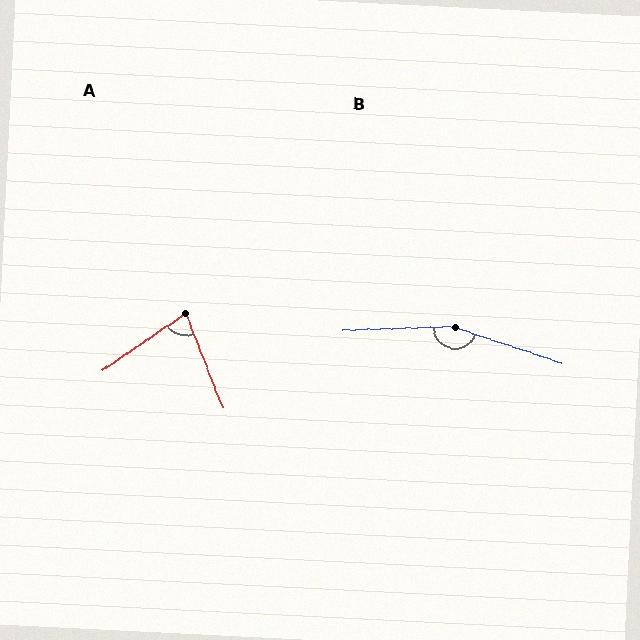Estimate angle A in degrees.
Approximately 77 degrees.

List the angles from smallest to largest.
A (77°), B (159°).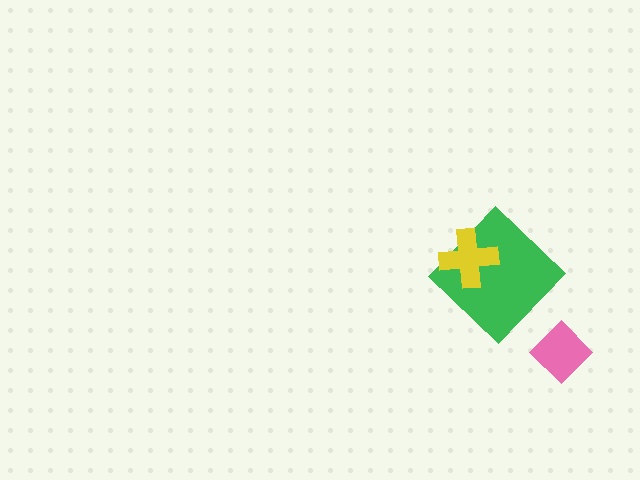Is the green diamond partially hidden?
Yes, it is partially covered by another shape.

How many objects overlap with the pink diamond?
0 objects overlap with the pink diamond.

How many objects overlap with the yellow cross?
1 object overlaps with the yellow cross.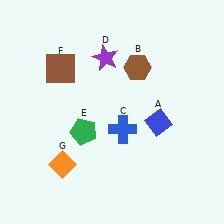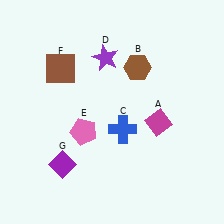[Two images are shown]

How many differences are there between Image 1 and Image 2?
There are 3 differences between the two images.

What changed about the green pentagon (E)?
In Image 1, E is green. In Image 2, it changed to pink.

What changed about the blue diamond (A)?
In Image 1, A is blue. In Image 2, it changed to magenta.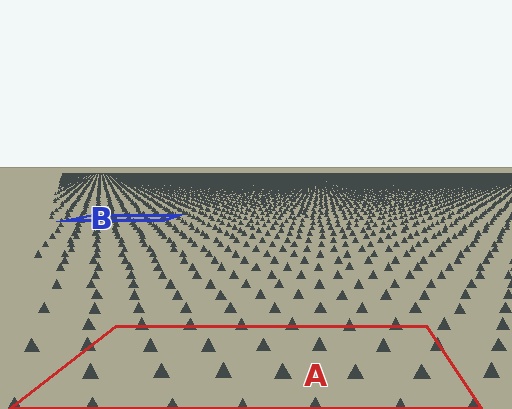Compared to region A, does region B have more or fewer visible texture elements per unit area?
Region B has more texture elements per unit area — they are packed more densely because it is farther away.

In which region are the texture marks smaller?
The texture marks are smaller in region B, because it is farther away.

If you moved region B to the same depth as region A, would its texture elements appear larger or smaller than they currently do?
They would appear larger. At a closer depth, the same texture elements are projected at a bigger on-screen size.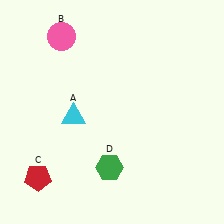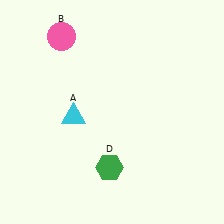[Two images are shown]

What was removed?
The red pentagon (C) was removed in Image 2.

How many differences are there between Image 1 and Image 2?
There is 1 difference between the two images.